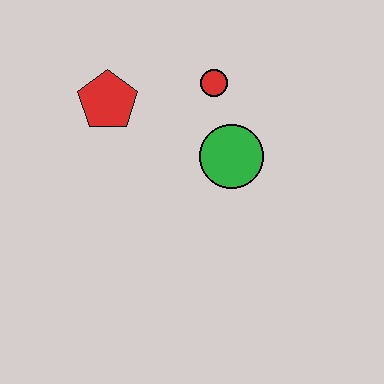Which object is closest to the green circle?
The red circle is closest to the green circle.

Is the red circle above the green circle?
Yes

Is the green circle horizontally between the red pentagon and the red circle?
No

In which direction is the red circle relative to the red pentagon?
The red circle is to the right of the red pentagon.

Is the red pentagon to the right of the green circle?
No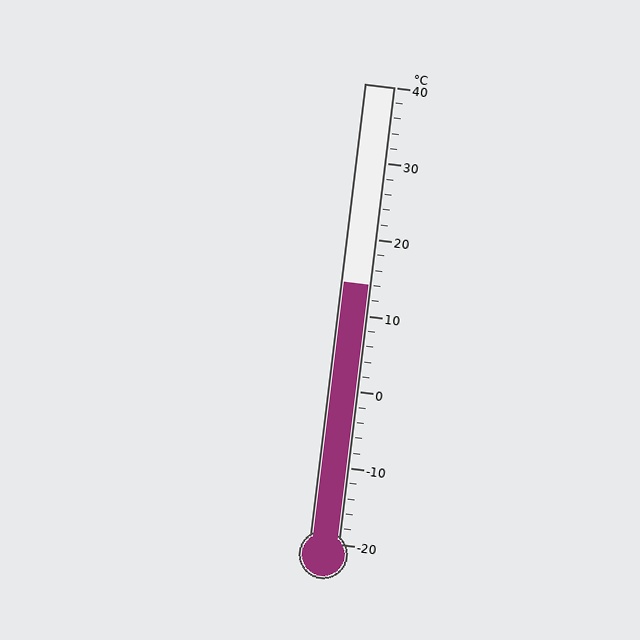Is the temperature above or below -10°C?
The temperature is above -10°C.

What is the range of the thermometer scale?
The thermometer scale ranges from -20°C to 40°C.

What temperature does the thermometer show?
The thermometer shows approximately 14°C.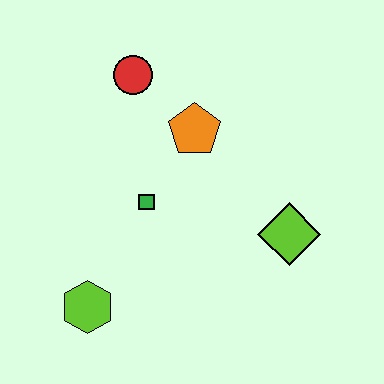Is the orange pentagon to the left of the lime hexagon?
No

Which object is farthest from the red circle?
The lime hexagon is farthest from the red circle.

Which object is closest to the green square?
The orange pentagon is closest to the green square.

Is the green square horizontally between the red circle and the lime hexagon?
No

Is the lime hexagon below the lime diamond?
Yes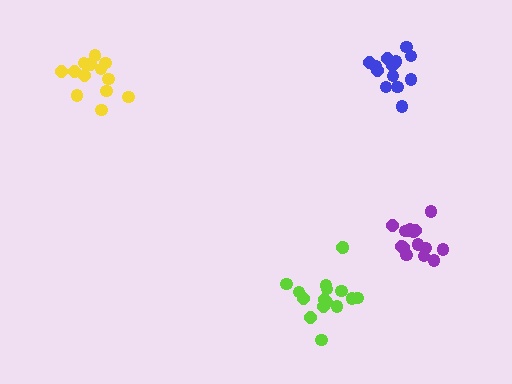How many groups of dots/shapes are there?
There are 4 groups.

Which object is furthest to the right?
The purple cluster is rightmost.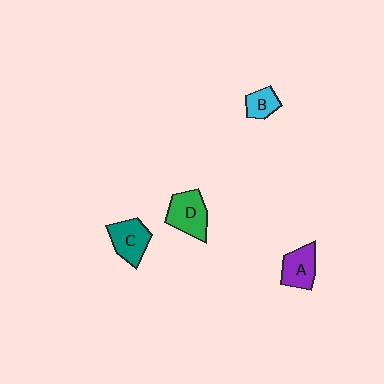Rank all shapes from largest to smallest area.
From largest to smallest: D (green), C (teal), A (purple), B (cyan).